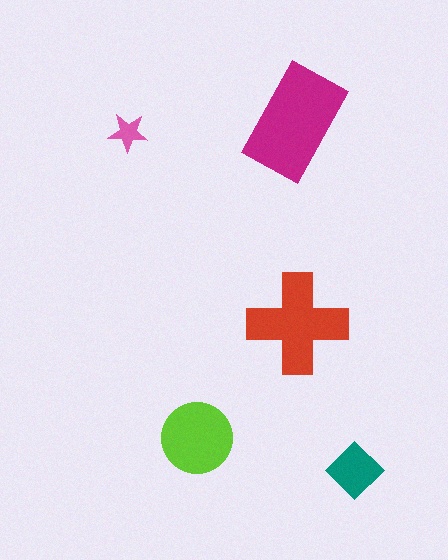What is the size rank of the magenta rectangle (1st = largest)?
1st.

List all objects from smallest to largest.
The pink star, the teal diamond, the lime circle, the red cross, the magenta rectangle.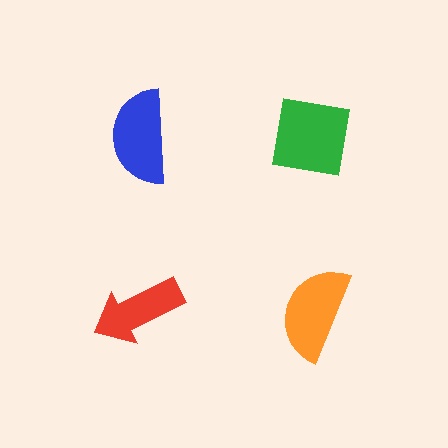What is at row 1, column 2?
A green square.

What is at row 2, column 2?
An orange semicircle.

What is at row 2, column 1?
A red arrow.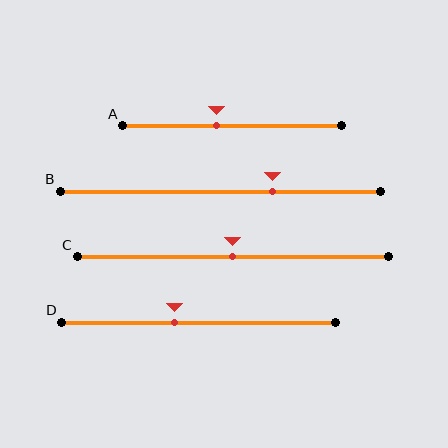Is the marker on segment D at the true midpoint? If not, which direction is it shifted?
No, the marker on segment D is shifted to the left by about 9% of the segment length.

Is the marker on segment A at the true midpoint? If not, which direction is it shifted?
No, the marker on segment A is shifted to the left by about 7% of the segment length.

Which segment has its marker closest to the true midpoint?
Segment C has its marker closest to the true midpoint.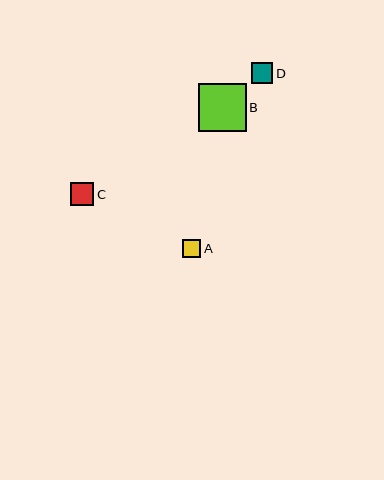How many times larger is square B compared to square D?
Square B is approximately 2.3 times the size of square D.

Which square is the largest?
Square B is the largest with a size of approximately 48 pixels.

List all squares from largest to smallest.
From largest to smallest: B, C, D, A.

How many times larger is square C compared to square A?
Square C is approximately 1.3 times the size of square A.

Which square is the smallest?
Square A is the smallest with a size of approximately 18 pixels.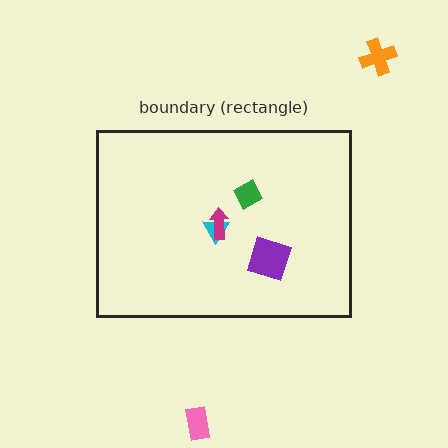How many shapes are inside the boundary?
4 inside, 2 outside.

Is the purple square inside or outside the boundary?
Inside.